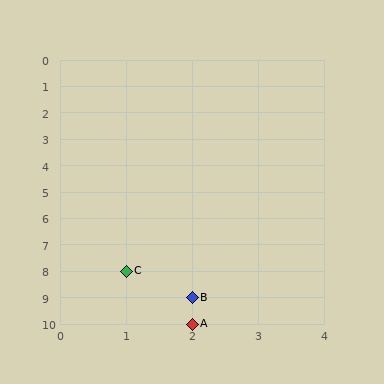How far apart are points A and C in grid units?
Points A and C are 1 column and 2 rows apart (about 2.2 grid units diagonally).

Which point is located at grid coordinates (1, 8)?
Point C is at (1, 8).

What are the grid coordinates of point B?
Point B is at grid coordinates (2, 9).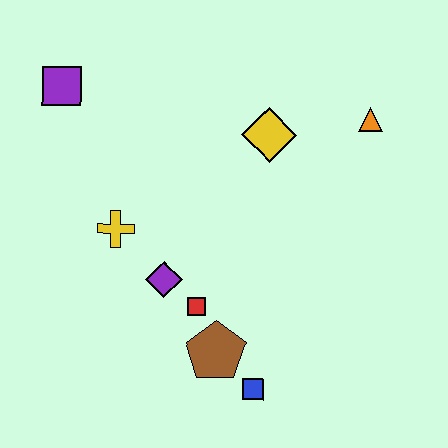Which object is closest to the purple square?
The yellow cross is closest to the purple square.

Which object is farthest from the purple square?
The blue square is farthest from the purple square.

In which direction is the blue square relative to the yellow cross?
The blue square is below the yellow cross.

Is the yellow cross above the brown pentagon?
Yes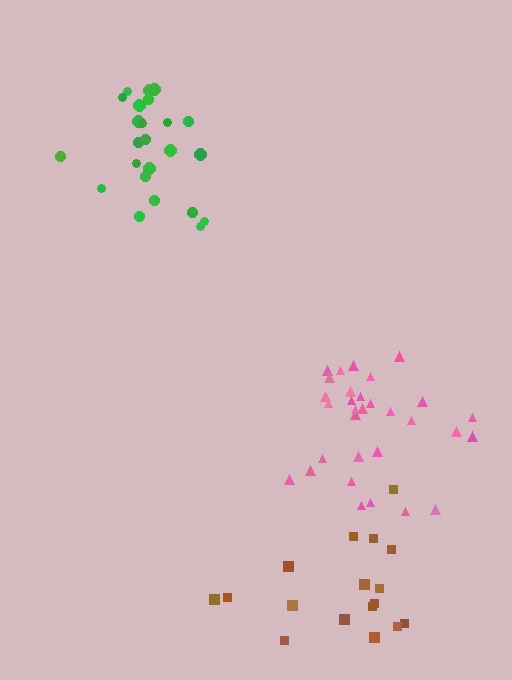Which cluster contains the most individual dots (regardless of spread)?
Pink (31).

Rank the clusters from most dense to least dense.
pink, green, brown.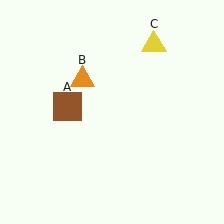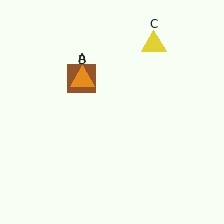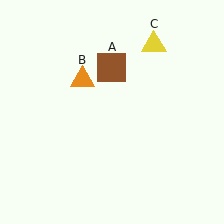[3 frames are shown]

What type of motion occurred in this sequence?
The brown square (object A) rotated clockwise around the center of the scene.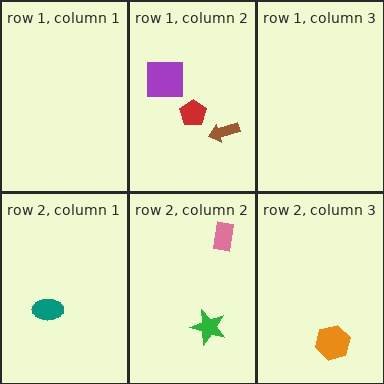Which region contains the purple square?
The row 1, column 2 region.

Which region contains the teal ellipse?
The row 2, column 1 region.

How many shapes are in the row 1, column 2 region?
3.